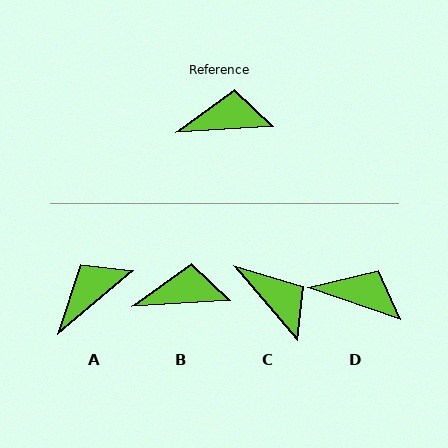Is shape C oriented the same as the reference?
No, it is off by about 53 degrees.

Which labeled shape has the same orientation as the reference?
B.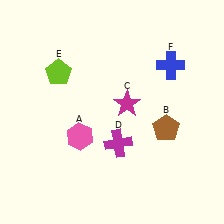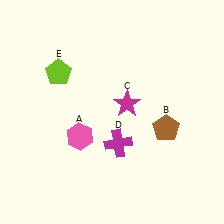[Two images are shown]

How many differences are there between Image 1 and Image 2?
There is 1 difference between the two images.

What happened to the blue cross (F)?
The blue cross (F) was removed in Image 2. It was in the top-right area of Image 1.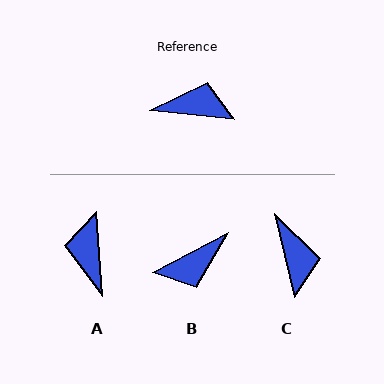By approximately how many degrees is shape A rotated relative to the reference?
Approximately 101 degrees counter-clockwise.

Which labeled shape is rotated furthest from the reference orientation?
B, about 146 degrees away.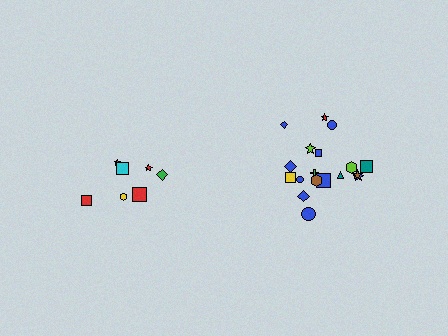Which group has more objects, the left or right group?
The right group.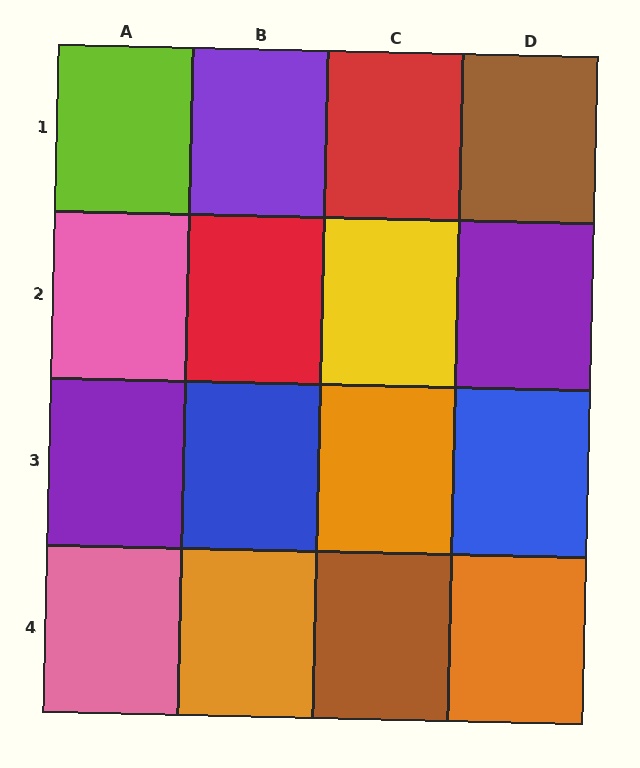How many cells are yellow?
1 cell is yellow.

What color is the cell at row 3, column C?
Orange.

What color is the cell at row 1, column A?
Lime.